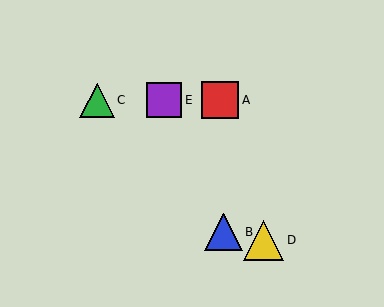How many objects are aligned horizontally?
3 objects (A, C, E) are aligned horizontally.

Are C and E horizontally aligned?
Yes, both are at y≈100.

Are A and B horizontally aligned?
No, A is at y≈100 and B is at y≈232.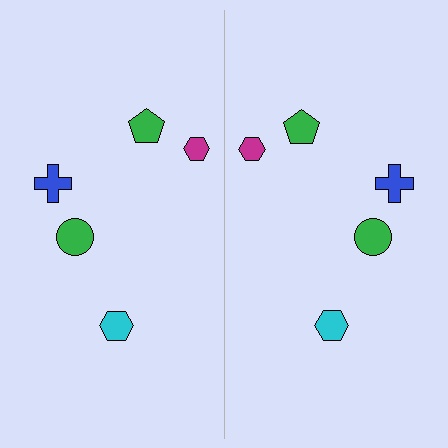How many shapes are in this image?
There are 10 shapes in this image.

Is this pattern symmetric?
Yes, this pattern has bilateral (reflection) symmetry.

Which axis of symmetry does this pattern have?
The pattern has a vertical axis of symmetry running through the center of the image.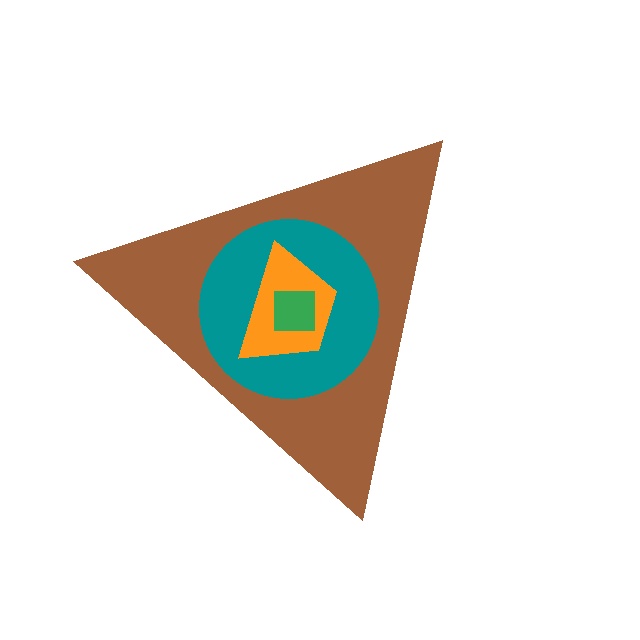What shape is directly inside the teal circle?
The orange trapezoid.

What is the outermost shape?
The brown triangle.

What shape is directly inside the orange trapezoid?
The green square.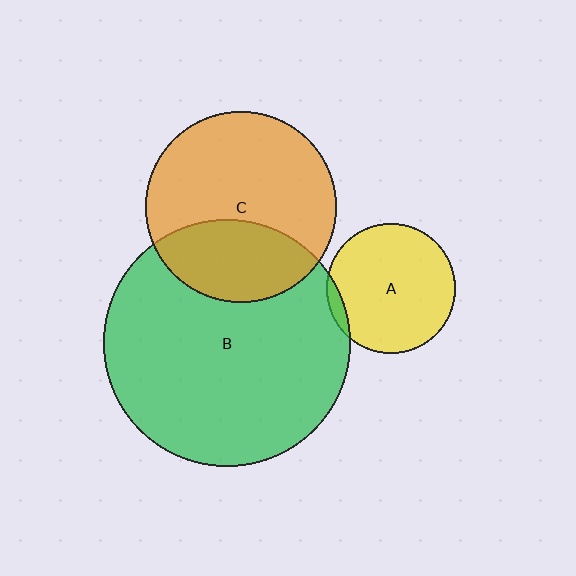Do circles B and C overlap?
Yes.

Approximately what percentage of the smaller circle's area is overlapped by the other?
Approximately 35%.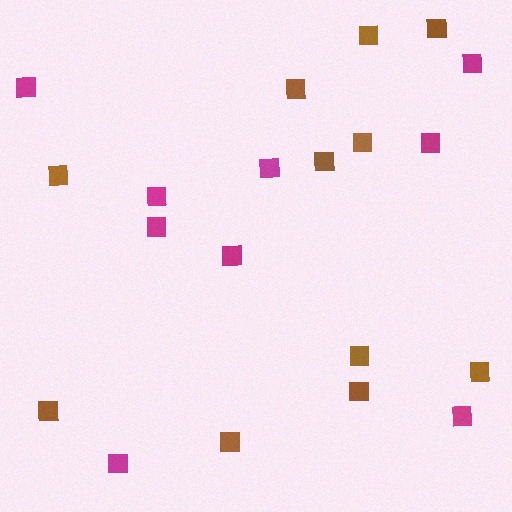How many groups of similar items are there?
There are 2 groups: one group of magenta squares (9) and one group of brown squares (11).